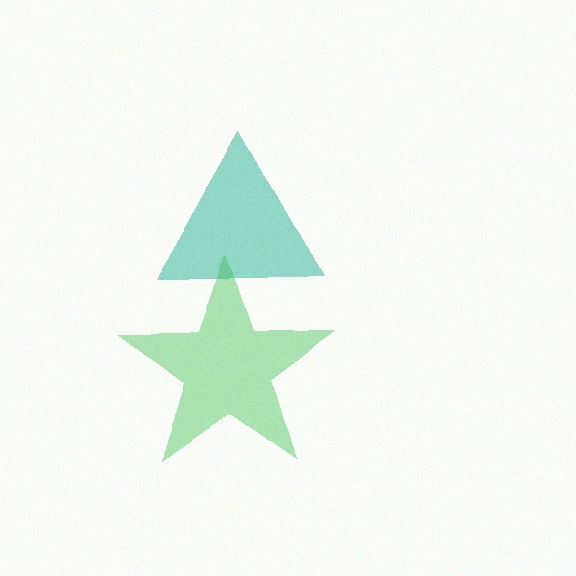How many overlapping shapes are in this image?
There are 2 overlapping shapes in the image.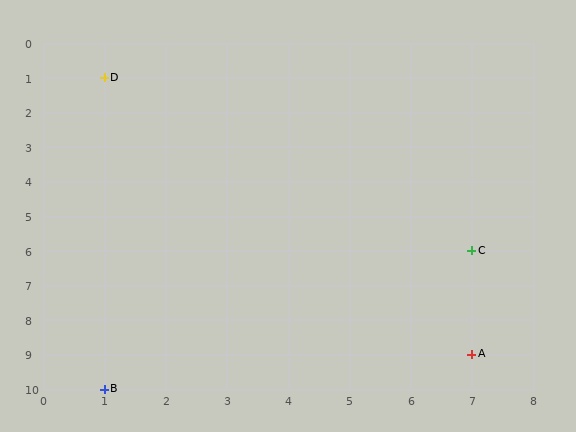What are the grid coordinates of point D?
Point D is at grid coordinates (1, 1).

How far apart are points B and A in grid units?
Points B and A are 6 columns and 1 row apart (about 6.1 grid units diagonally).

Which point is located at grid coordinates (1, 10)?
Point B is at (1, 10).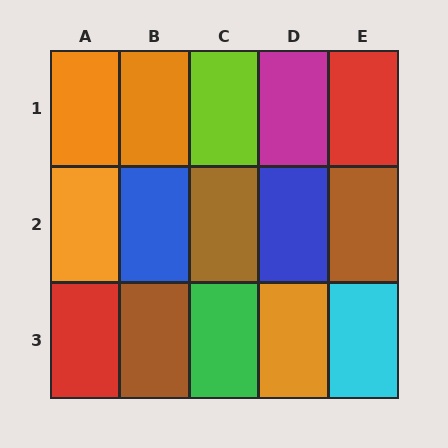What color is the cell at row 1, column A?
Orange.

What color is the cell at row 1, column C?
Lime.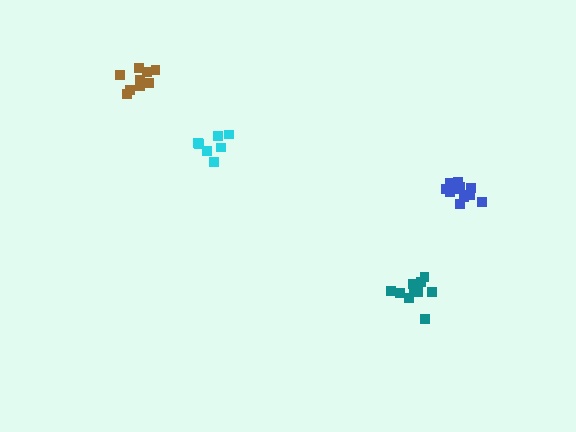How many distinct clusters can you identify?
There are 4 distinct clusters.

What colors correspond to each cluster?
The clusters are colored: brown, cyan, blue, teal.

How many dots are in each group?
Group 1: 9 dots, Group 2: 7 dots, Group 3: 11 dots, Group 4: 10 dots (37 total).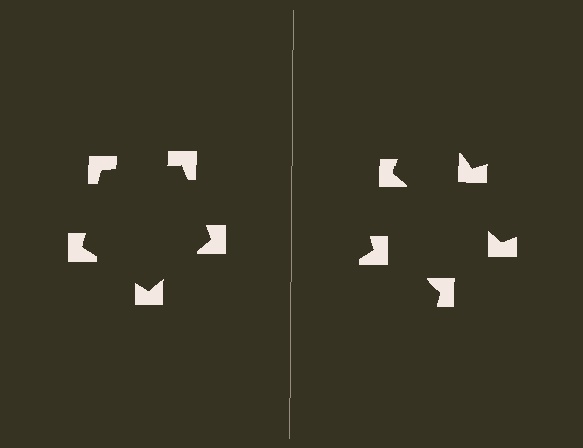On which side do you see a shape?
An illusory pentagon appears on the left side. On the right side the wedge cuts are rotated, so no coherent shape forms.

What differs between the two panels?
The notched squares are positioned identically on both sides; only the wedge orientations differ. On the left they align to a pentagon; on the right they are misaligned.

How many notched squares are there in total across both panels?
10 — 5 on each side.